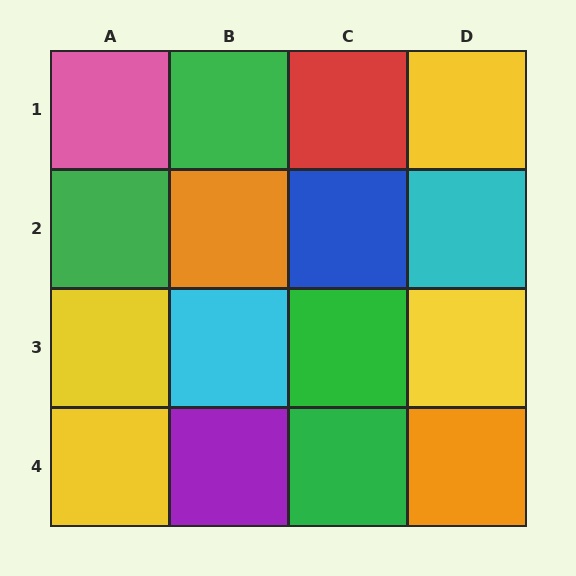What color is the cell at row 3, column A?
Yellow.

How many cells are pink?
1 cell is pink.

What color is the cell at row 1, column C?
Red.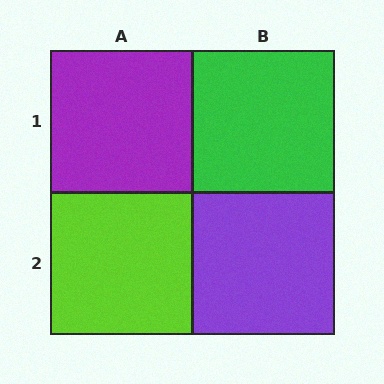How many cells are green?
1 cell is green.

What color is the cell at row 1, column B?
Green.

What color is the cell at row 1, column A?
Purple.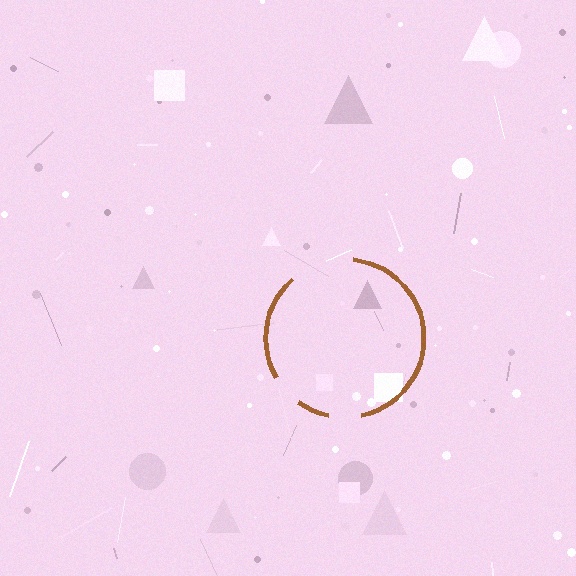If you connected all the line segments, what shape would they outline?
They would outline a circle.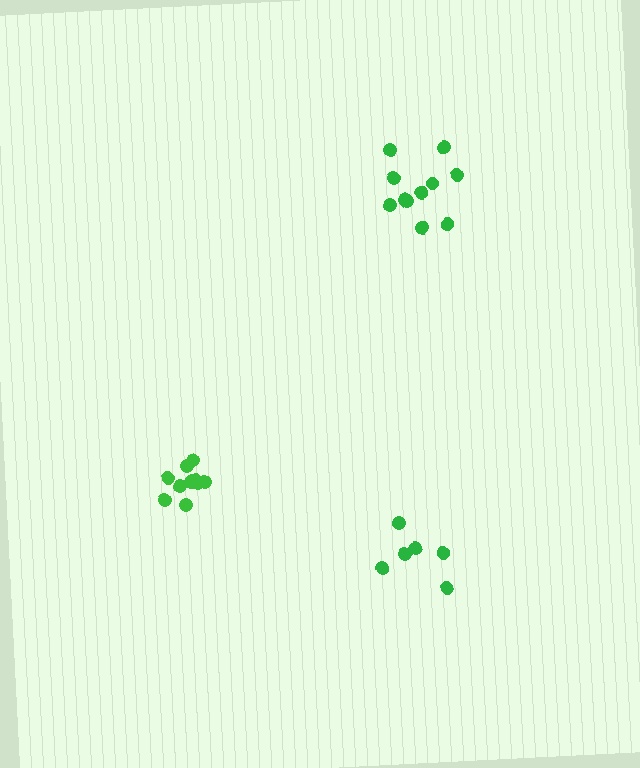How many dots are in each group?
Group 1: 6 dots, Group 2: 11 dots, Group 3: 11 dots (28 total).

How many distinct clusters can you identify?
There are 3 distinct clusters.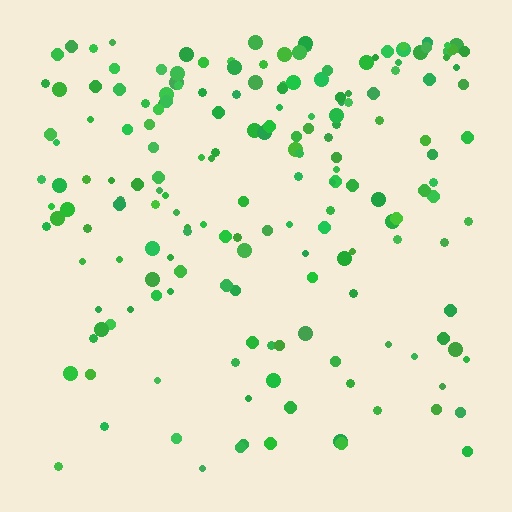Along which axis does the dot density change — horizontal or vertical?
Vertical.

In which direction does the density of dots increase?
From bottom to top, with the top side densest.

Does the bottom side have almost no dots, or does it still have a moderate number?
Still a moderate number, just noticeably fewer than the top.